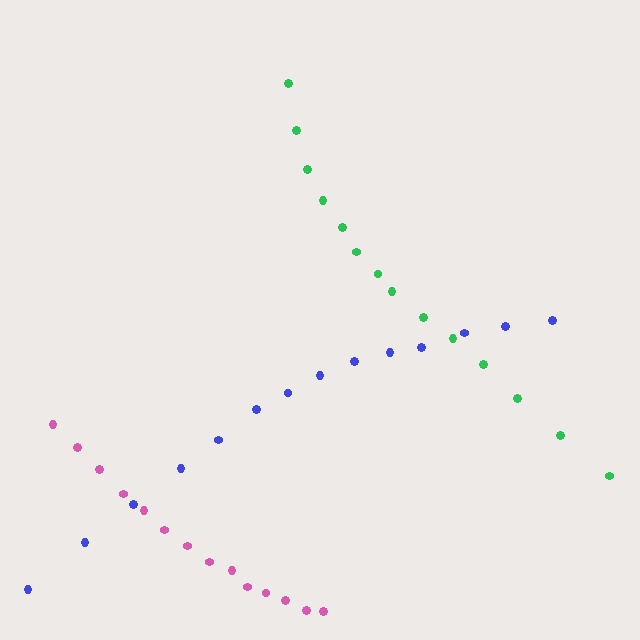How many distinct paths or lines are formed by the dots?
There are 3 distinct paths.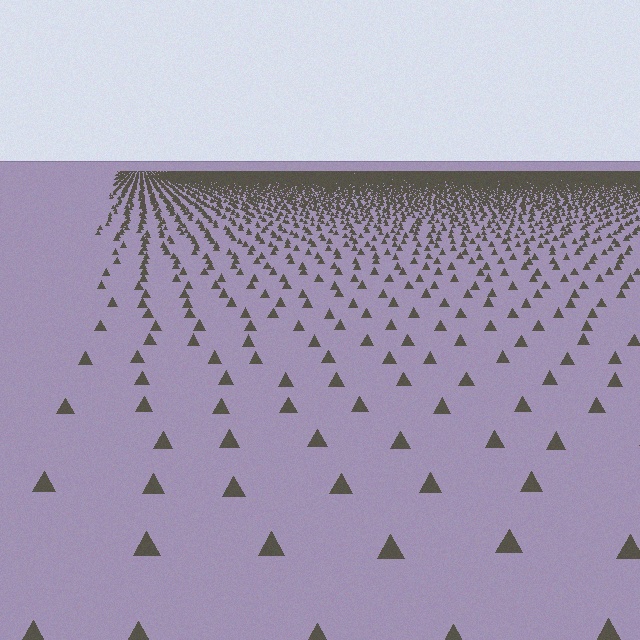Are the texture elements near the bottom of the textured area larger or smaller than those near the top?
Larger. Near the bottom, elements are closer to the viewer and appear at a bigger on-screen size.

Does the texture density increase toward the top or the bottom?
Density increases toward the top.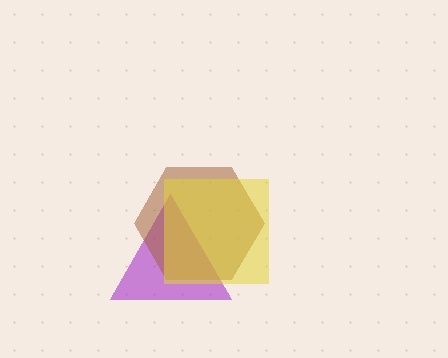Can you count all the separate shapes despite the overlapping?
Yes, there are 3 separate shapes.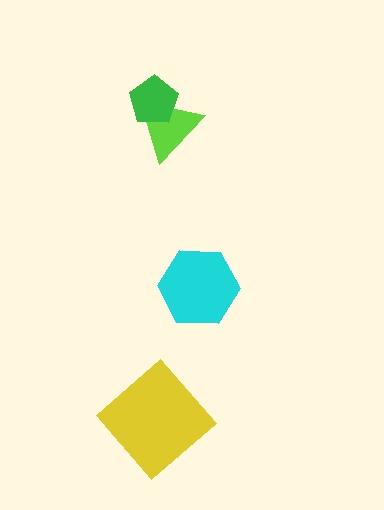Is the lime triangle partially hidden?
Yes, it is partially covered by another shape.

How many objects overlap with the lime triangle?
1 object overlaps with the lime triangle.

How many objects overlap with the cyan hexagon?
0 objects overlap with the cyan hexagon.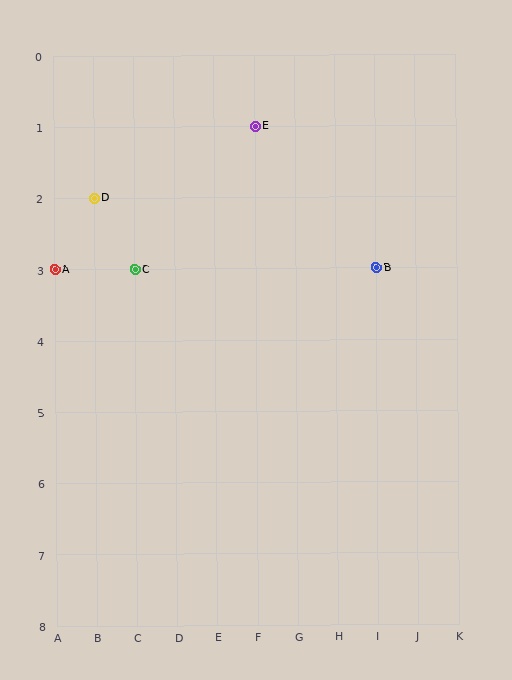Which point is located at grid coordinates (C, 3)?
Point C is at (C, 3).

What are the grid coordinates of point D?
Point D is at grid coordinates (B, 2).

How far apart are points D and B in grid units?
Points D and B are 7 columns and 1 row apart (about 7.1 grid units diagonally).